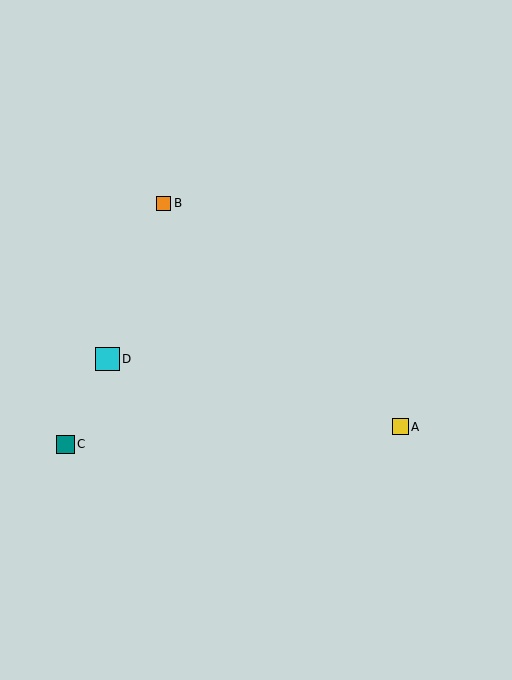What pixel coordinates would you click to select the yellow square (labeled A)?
Click at (400, 427) to select the yellow square A.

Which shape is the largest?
The cyan square (labeled D) is the largest.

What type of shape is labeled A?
Shape A is a yellow square.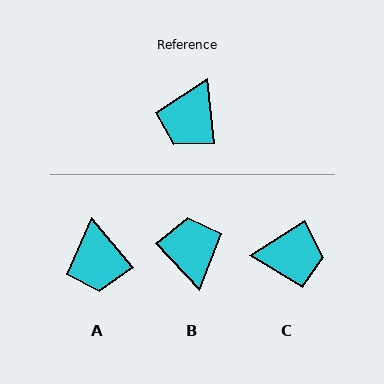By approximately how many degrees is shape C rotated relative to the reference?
Approximately 115 degrees counter-clockwise.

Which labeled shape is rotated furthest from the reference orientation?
B, about 144 degrees away.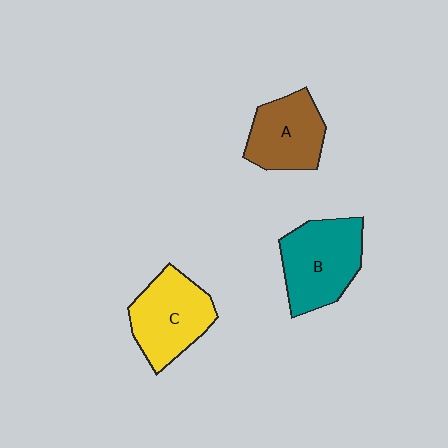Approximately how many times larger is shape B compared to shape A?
Approximately 1.2 times.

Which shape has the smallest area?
Shape A (brown).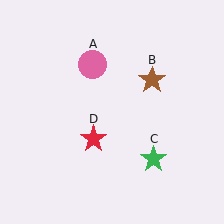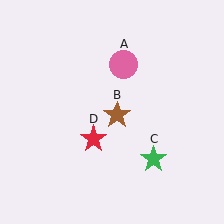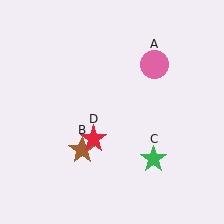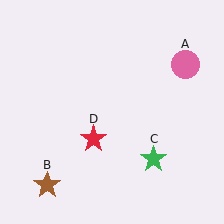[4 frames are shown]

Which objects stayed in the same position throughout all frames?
Green star (object C) and red star (object D) remained stationary.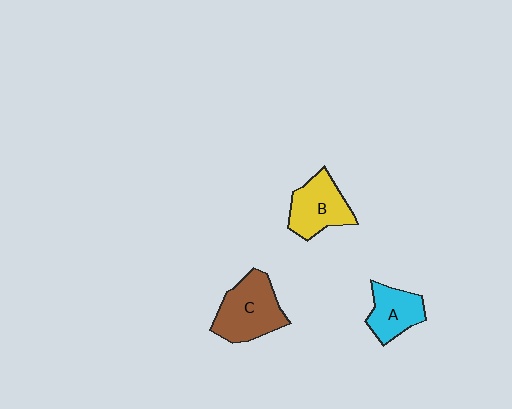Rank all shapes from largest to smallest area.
From largest to smallest: C (brown), B (yellow), A (cyan).